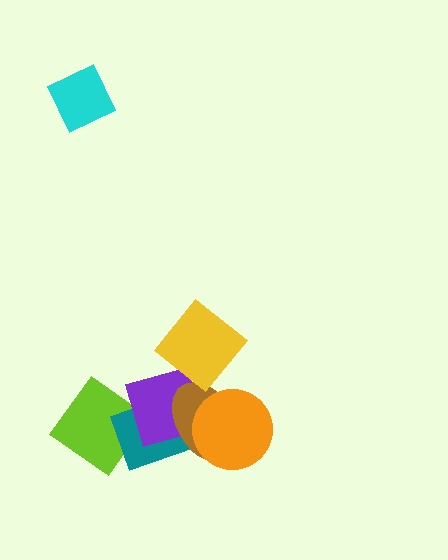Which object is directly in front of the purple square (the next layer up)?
The brown ellipse is directly in front of the purple square.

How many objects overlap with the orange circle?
2 objects overlap with the orange circle.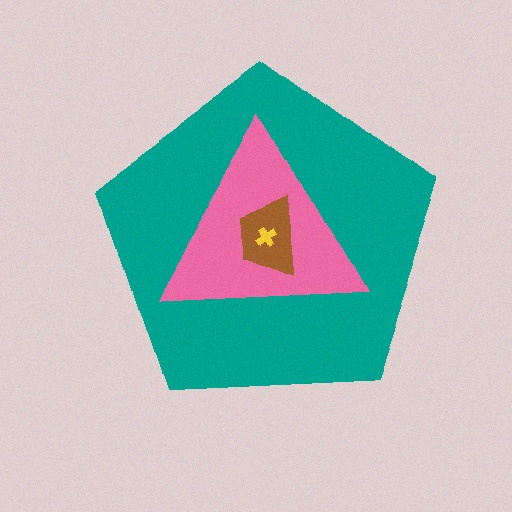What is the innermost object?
The yellow cross.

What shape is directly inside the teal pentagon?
The pink triangle.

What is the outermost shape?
The teal pentagon.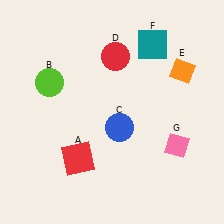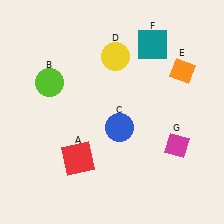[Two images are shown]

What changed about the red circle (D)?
In Image 1, D is red. In Image 2, it changed to yellow.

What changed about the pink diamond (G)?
In Image 1, G is pink. In Image 2, it changed to magenta.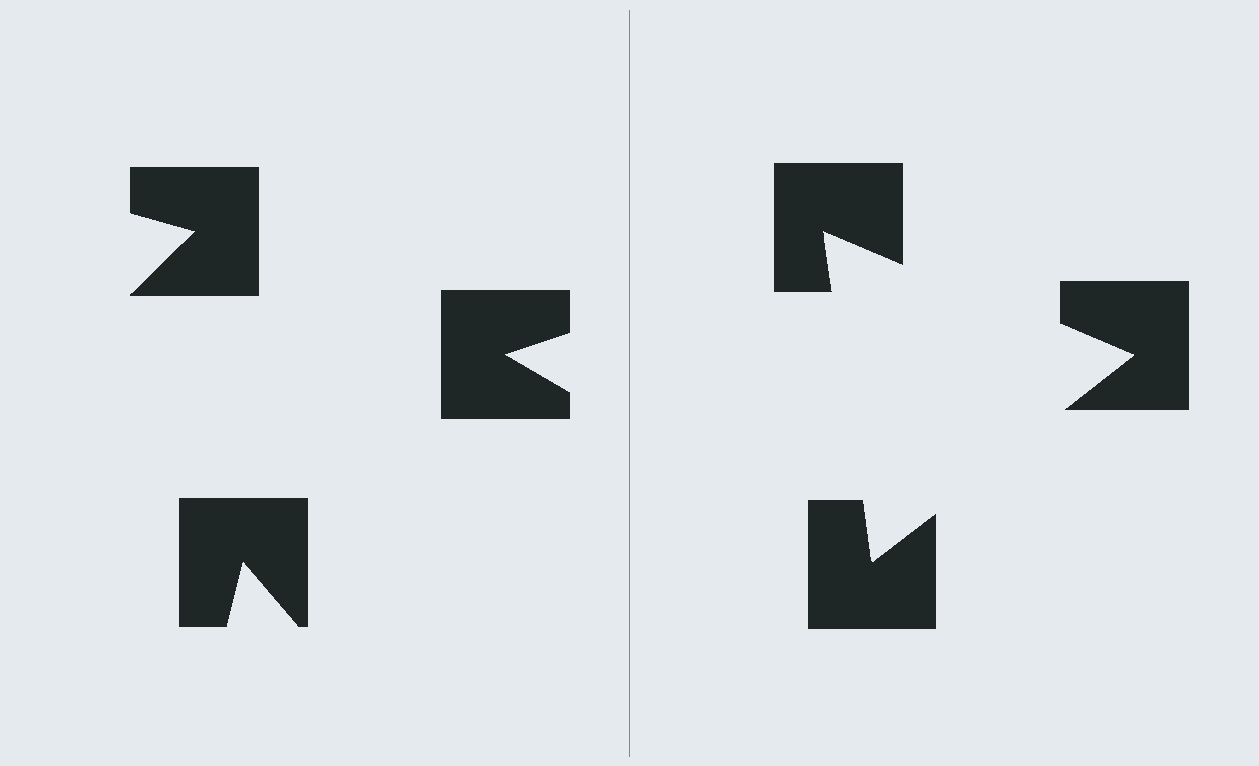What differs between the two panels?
The notched squares are positioned identically on both sides; only the wedge orientations differ. On the right they align to a triangle; on the left they are misaligned.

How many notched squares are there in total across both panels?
6 — 3 on each side.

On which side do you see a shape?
An illusory triangle appears on the right side. On the left side the wedge cuts are rotated, so no coherent shape forms.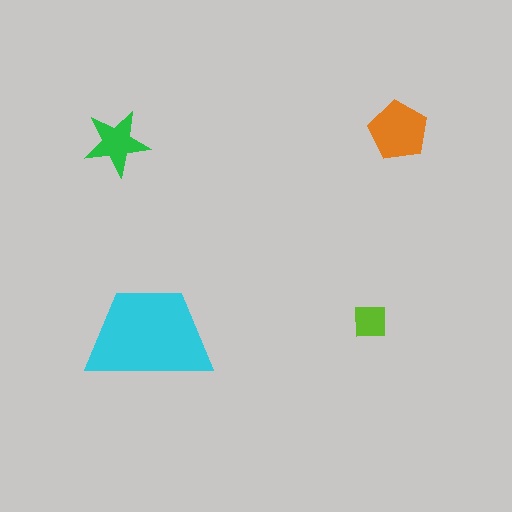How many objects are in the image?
There are 4 objects in the image.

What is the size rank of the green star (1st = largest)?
3rd.